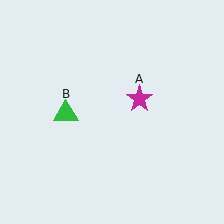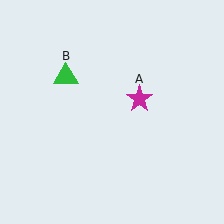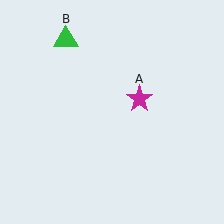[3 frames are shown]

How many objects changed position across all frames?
1 object changed position: green triangle (object B).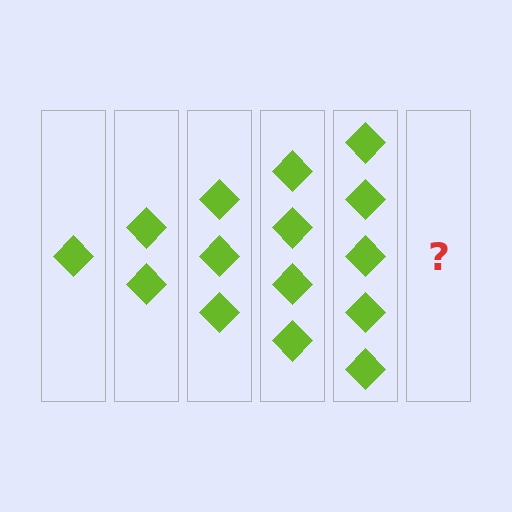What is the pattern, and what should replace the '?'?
The pattern is that each step adds one more diamond. The '?' should be 6 diamonds.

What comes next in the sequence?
The next element should be 6 diamonds.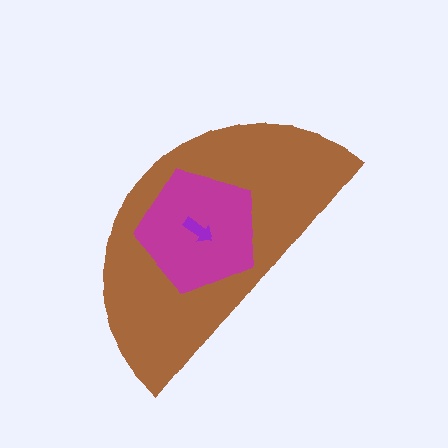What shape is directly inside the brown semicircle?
The magenta pentagon.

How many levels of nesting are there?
3.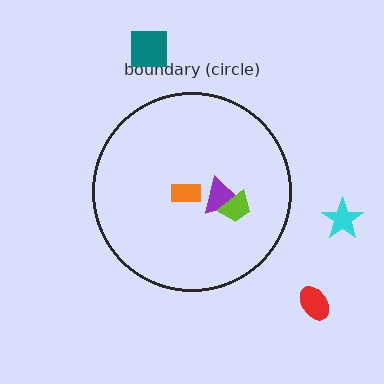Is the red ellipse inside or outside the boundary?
Outside.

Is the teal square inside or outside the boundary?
Outside.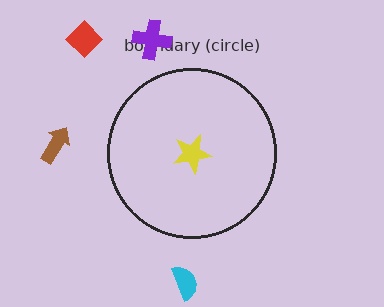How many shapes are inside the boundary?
1 inside, 4 outside.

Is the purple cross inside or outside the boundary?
Outside.